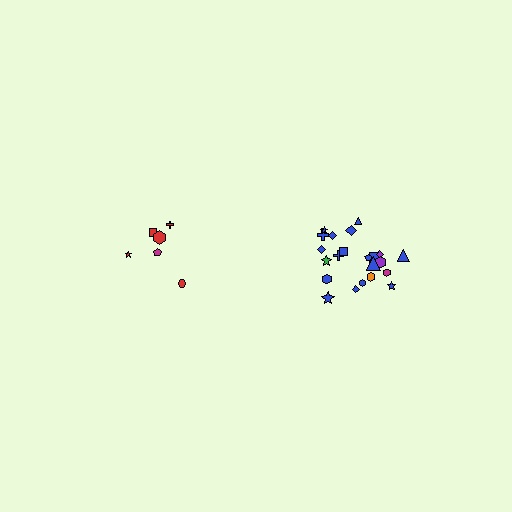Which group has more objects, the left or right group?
The right group.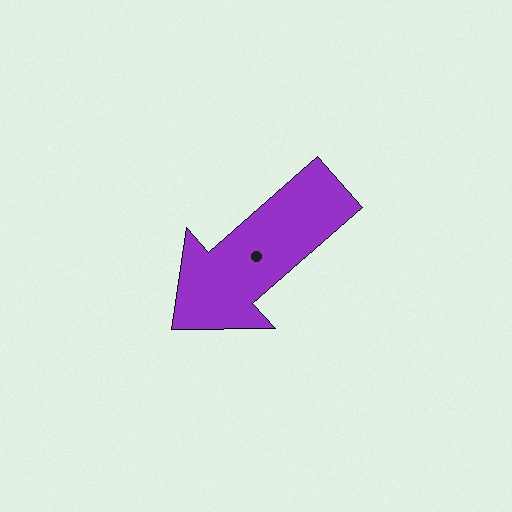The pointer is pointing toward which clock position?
Roughly 8 o'clock.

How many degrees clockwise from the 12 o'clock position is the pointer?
Approximately 229 degrees.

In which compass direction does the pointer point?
Southwest.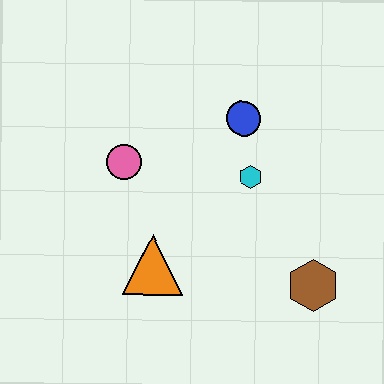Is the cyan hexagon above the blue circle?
No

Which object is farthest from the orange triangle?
The blue circle is farthest from the orange triangle.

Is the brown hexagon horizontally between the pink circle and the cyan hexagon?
No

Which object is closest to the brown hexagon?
The cyan hexagon is closest to the brown hexagon.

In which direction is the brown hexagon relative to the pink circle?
The brown hexagon is to the right of the pink circle.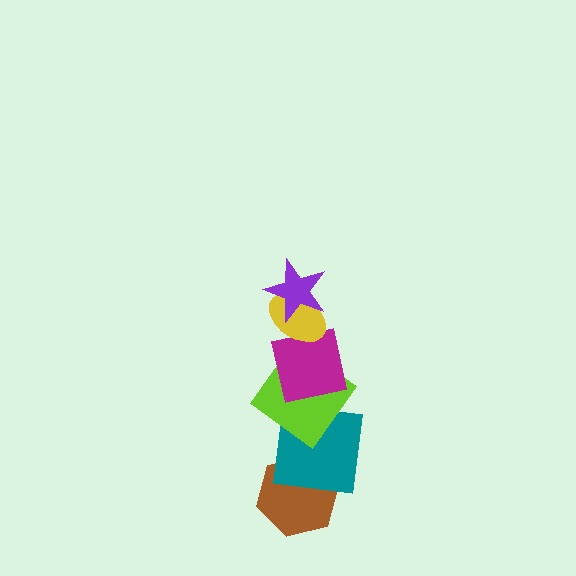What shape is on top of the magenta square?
The yellow ellipse is on top of the magenta square.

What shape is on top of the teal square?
The lime diamond is on top of the teal square.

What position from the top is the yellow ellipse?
The yellow ellipse is 2nd from the top.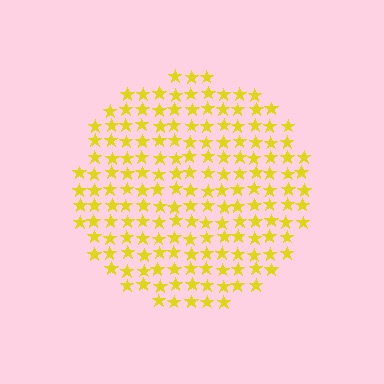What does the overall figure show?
The overall figure shows a circle.